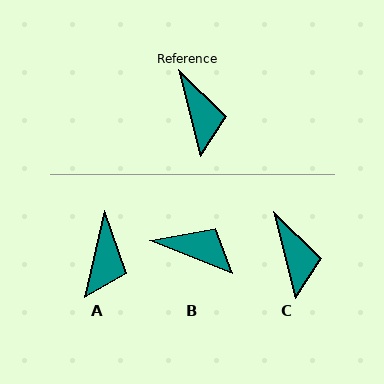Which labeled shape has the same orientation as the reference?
C.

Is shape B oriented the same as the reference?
No, it is off by about 54 degrees.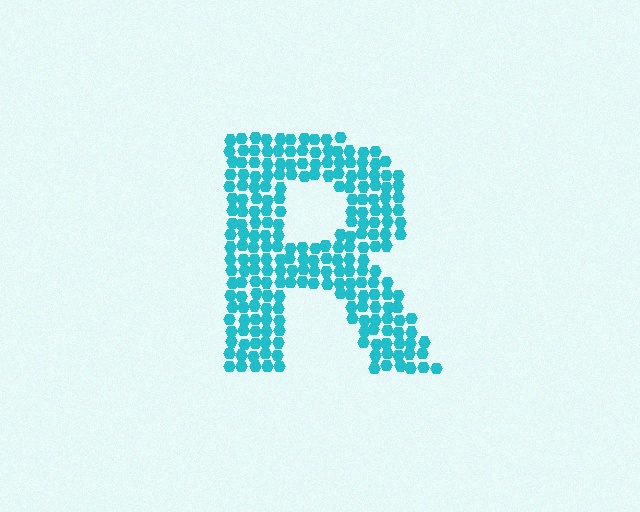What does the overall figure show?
The overall figure shows the letter R.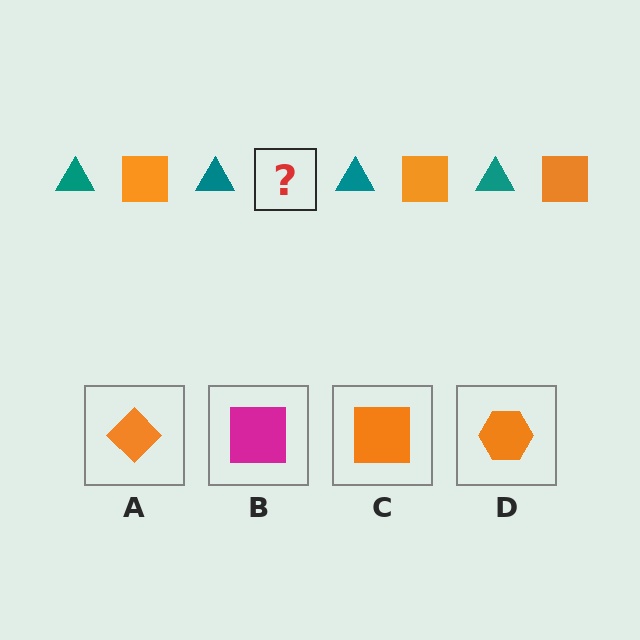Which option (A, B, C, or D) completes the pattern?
C.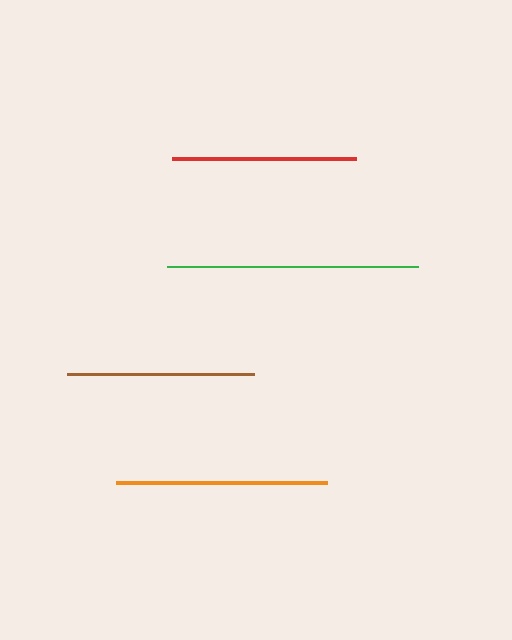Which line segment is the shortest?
The red line is the shortest at approximately 184 pixels.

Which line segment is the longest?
The green line is the longest at approximately 251 pixels.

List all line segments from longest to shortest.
From longest to shortest: green, orange, brown, red.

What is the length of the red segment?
The red segment is approximately 184 pixels long.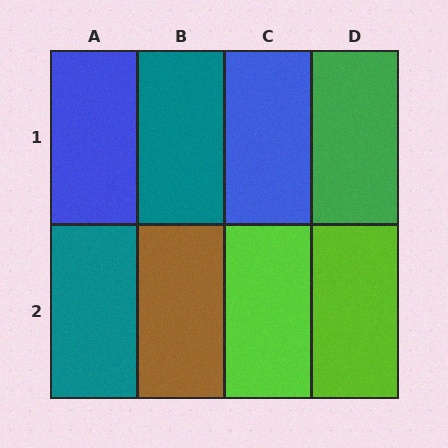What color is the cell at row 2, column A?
Teal.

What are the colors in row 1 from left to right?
Blue, teal, blue, green.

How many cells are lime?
2 cells are lime.